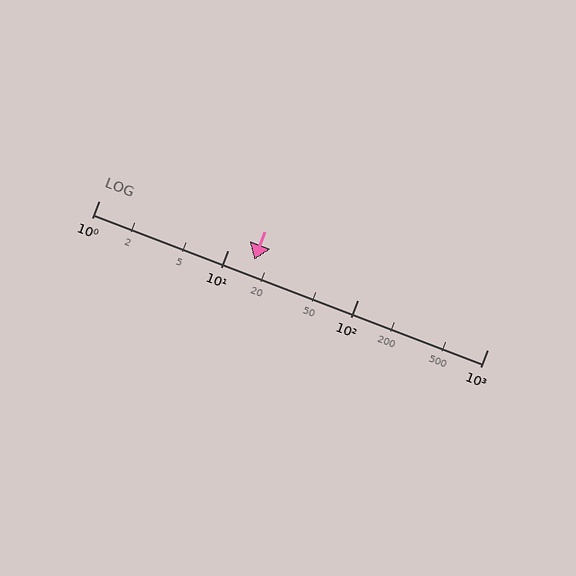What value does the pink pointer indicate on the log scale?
The pointer indicates approximately 16.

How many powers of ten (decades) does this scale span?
The scale spans 3 decades, from 1 to 1000.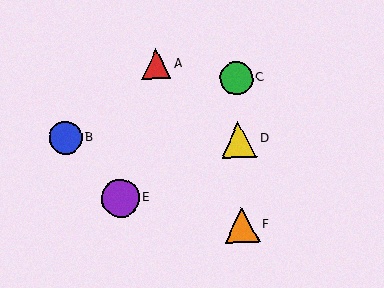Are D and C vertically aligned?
Yes, both are at x≈239.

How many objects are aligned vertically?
3 objects (C, D, F) are aligned vertically.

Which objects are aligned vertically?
Objects C, D, F are aligned vertically.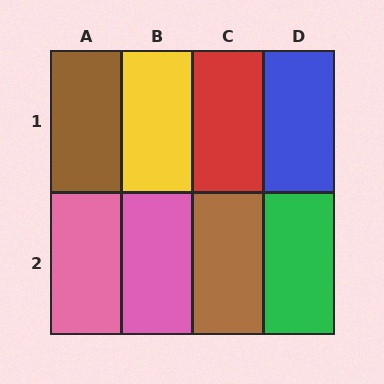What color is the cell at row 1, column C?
Red.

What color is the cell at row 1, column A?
Brown.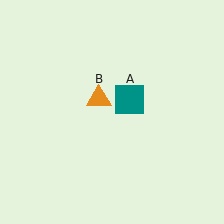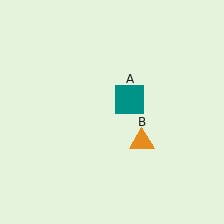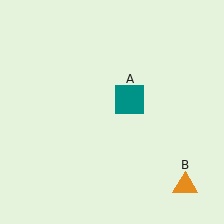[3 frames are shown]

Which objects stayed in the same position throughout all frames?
Teal square (object A) remained stationary.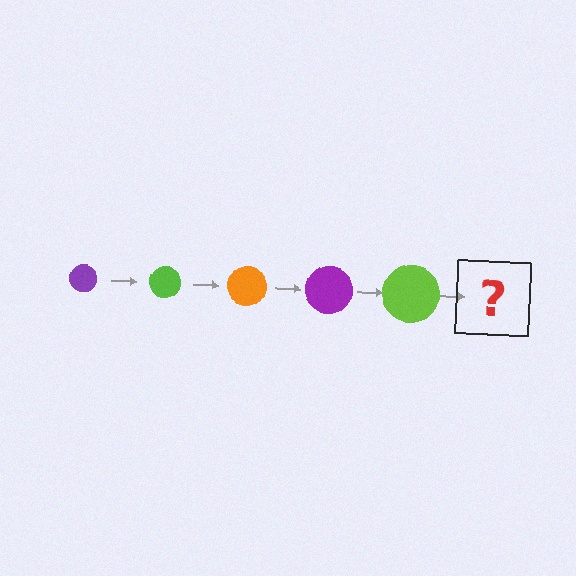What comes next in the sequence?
The next element should be an orange circle, larger than the previous one.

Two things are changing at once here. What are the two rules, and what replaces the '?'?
The two rules are that the circle grows larger each step and the color cycles through purple, lime, and orange. The '?' should be an orange circle, larger than the previous one.